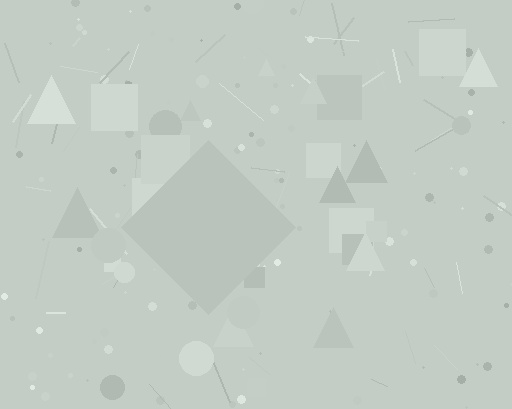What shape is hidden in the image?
A diamond is hidden in the image.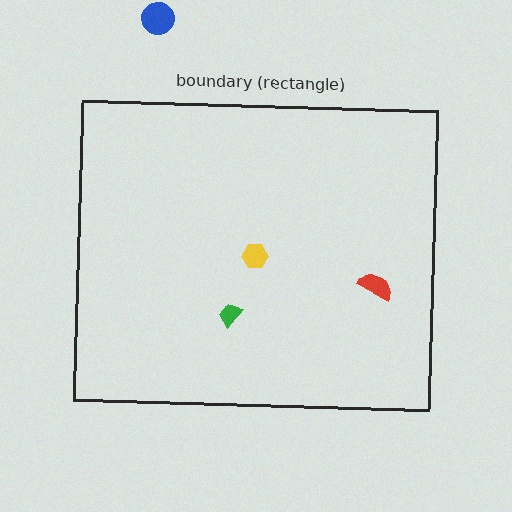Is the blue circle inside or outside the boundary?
Outside.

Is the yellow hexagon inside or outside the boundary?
Inside.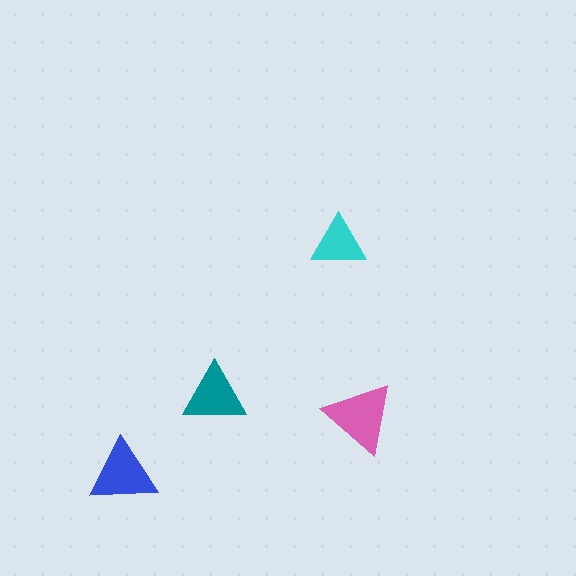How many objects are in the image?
There are 4 objects in the image.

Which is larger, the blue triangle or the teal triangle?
The blue one.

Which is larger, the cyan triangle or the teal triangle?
The teal one.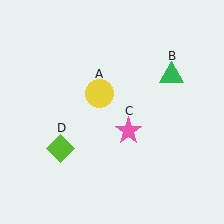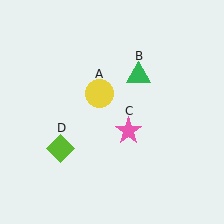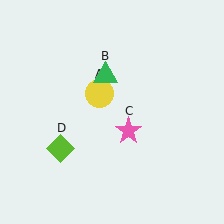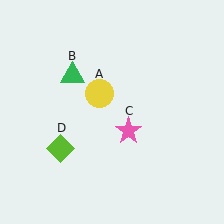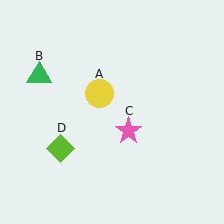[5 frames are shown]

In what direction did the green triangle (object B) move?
The green triangle (object B) moved left.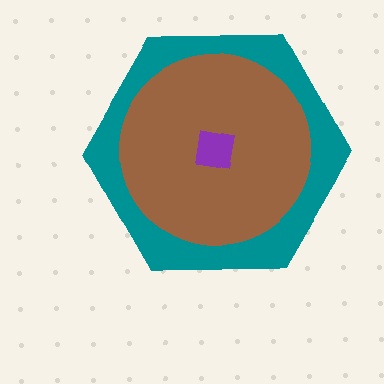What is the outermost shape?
The teal hexagon.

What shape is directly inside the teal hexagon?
The brown circle.